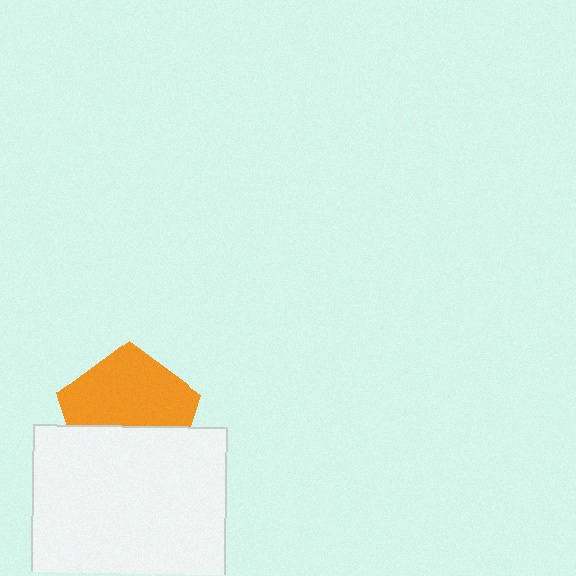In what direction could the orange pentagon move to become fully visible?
The orange pentagon could move up. That would shift it out from behind the white rectangle entirely.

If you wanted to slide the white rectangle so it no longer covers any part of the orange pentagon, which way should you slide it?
Slide it down — that is the most direct way to separate the two shapes.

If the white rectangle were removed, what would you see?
You would see the complete orange pentagon.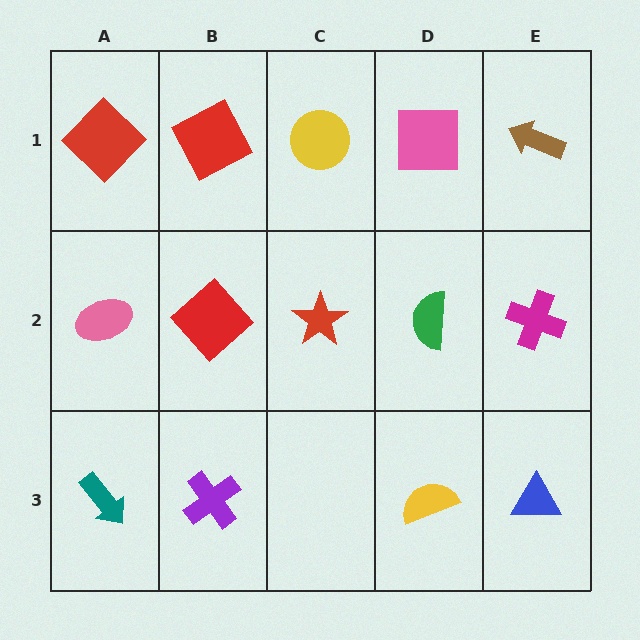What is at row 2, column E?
A magenta cross.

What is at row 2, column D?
A green semicircle.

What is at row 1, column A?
A red diamond.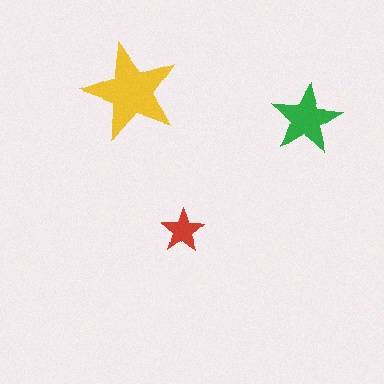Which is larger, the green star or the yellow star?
The yellow one.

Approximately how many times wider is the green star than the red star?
About 1.5 times wider.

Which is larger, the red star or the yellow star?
The yellow one.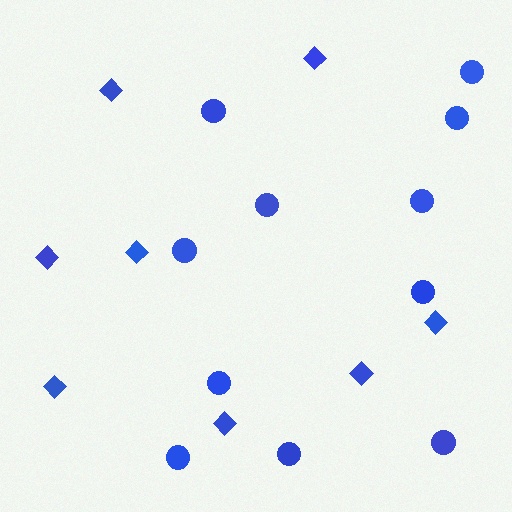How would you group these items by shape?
There are 2 groups: one group of circles (11) and one group of diamonds (8).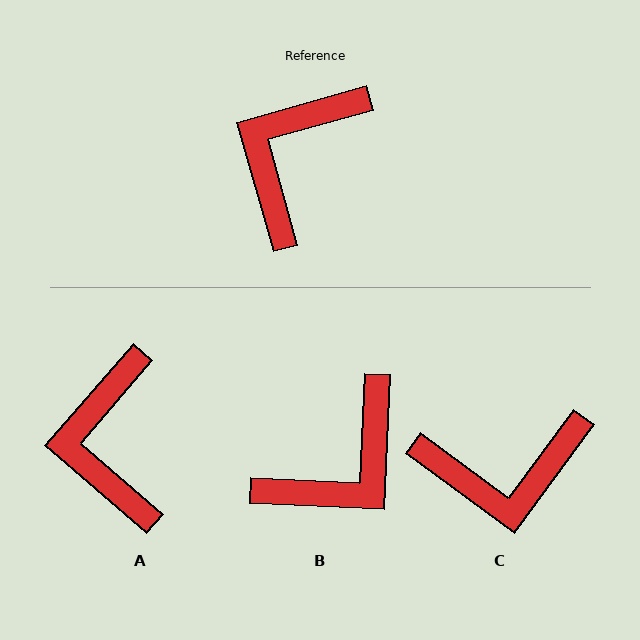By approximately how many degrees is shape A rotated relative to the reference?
Approximately 34 degrees counter-clockwise.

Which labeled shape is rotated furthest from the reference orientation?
B, about 162 degrees away.